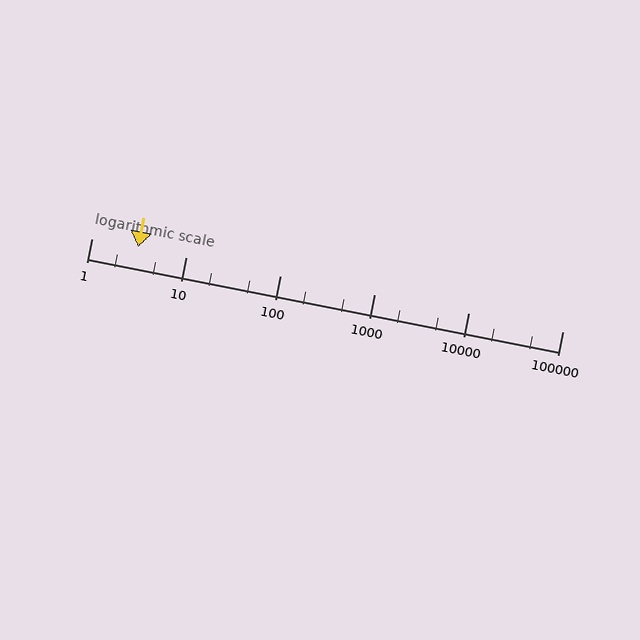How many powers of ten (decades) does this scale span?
The scale spans 5 decades, from 1 to 100000.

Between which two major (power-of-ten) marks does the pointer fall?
The pointer is between 1 and 10.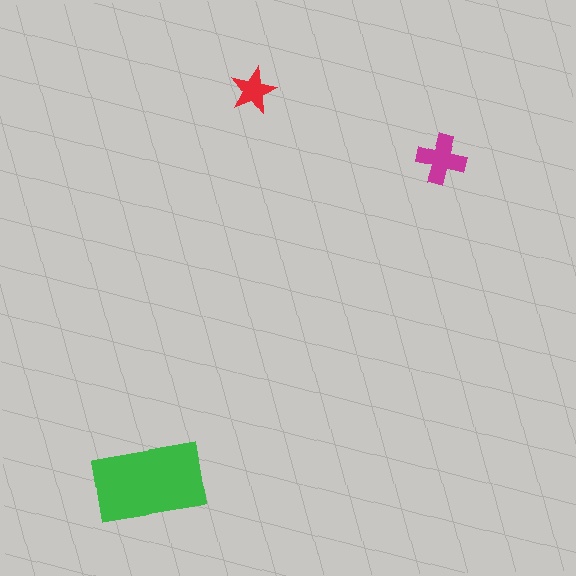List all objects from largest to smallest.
The green rectangle, the magenta cross, the red star.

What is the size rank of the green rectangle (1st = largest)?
1st.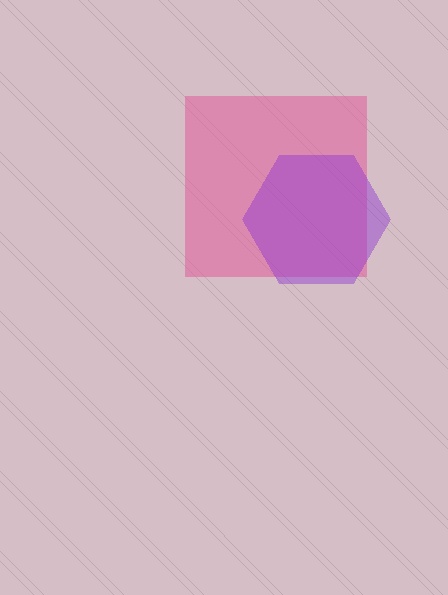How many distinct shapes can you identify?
There are 2 distinct shapes: a pink square, a purple hexagon.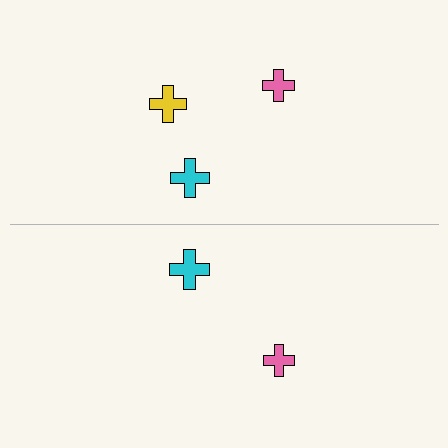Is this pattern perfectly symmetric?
No, the pattern is not perfectly symmetric. A yellow cross is missing from the bottom side.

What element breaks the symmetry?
A yellow cross is missing from the bottom side.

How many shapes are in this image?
There are 5 shapes in this image.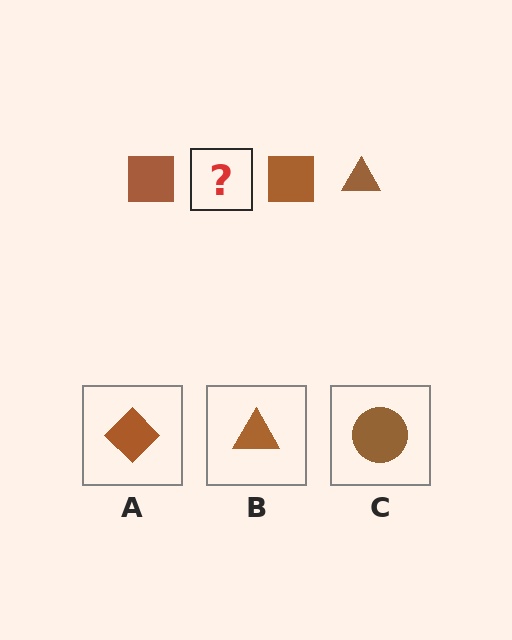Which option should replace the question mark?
Option B.